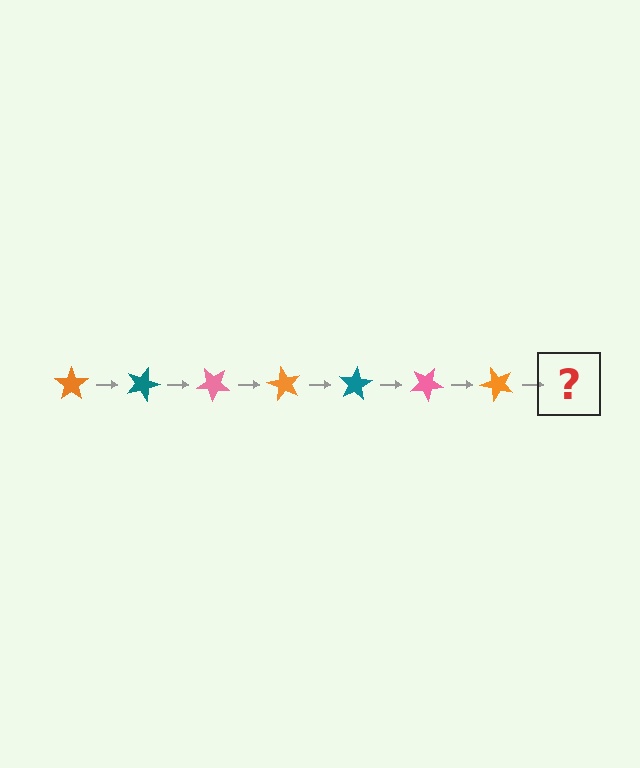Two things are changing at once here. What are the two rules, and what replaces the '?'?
The two rules are that it rotates 20 degrees each step and the color cycles through orange, teal, and pink. The '?' should be a teal star, rotated 140 degrees from the start.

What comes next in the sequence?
The next element should be a teal star, rotated 140 degrees from the start.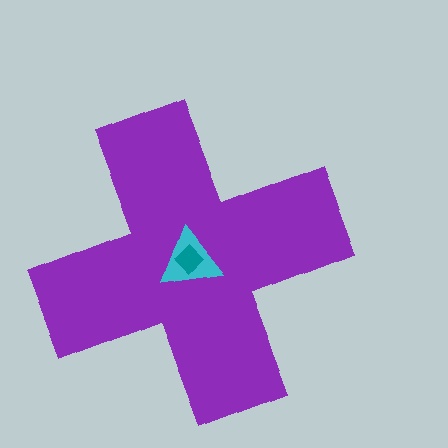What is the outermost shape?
The purple cross.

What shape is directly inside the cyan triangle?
The teal diamond.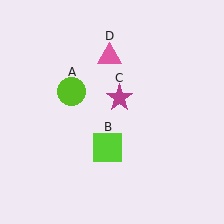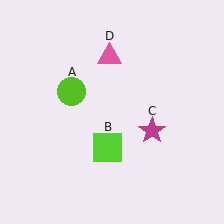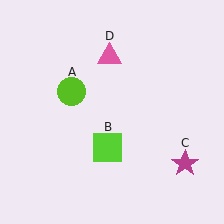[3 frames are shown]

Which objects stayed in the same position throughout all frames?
Lime circle (object A) and lime square (object B) and pink triangle (object D) remained stationary.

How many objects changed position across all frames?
1 object changed position: magenta star (object C).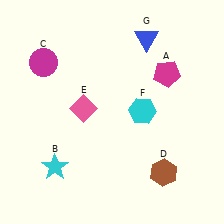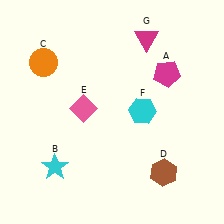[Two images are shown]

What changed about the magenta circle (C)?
In Image 1, C is magenta. In Image 2, it changed to orange.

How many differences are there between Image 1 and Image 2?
There are 2 differences between the two images.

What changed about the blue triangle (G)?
In Image 1, G is blue. In Image 2, it changed to magenta.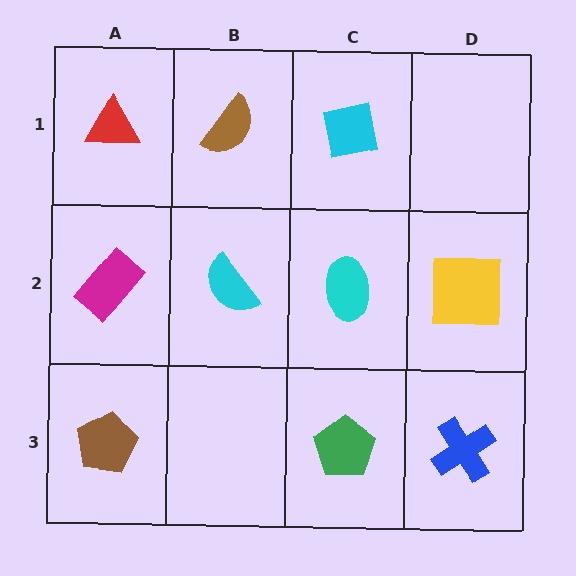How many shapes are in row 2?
4 shapes.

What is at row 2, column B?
A cyan semicircle.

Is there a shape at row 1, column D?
No, that cell is empty.